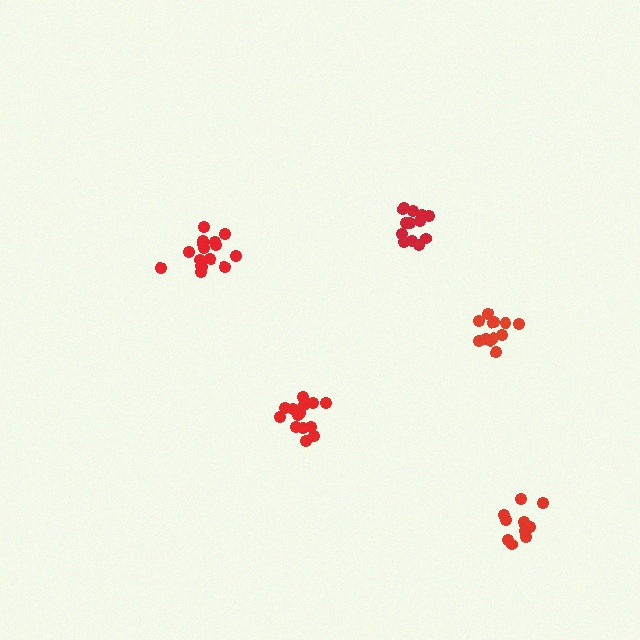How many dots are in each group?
Group 1: 15 dots, Group 2: 12 dots, Group 3: 16 dots, Group 4: 13 dots, Group 5: 11 dots (67 total).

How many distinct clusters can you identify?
There are 5 distinct clusters.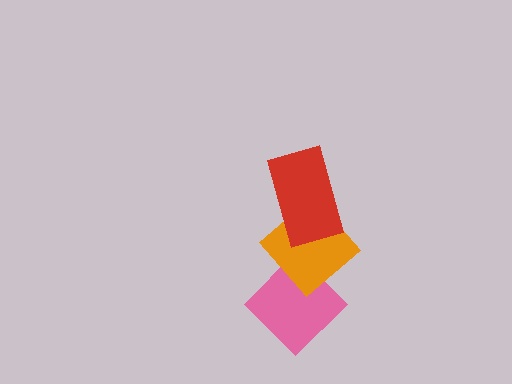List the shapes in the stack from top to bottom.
From top to bottom: the red rectangle, the orange diamond, the pink diamond.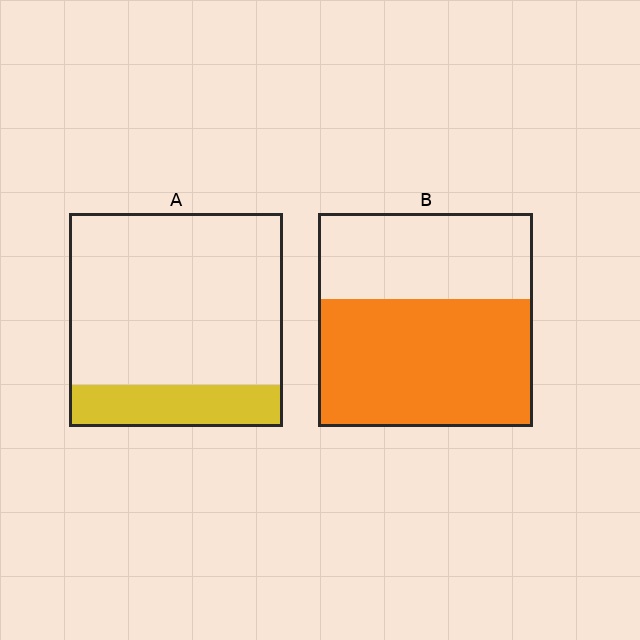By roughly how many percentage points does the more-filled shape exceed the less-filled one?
By roughly 40 percentage points (B over A).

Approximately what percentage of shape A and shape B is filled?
A is approximately 20% and B is approximately 60%.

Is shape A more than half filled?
No.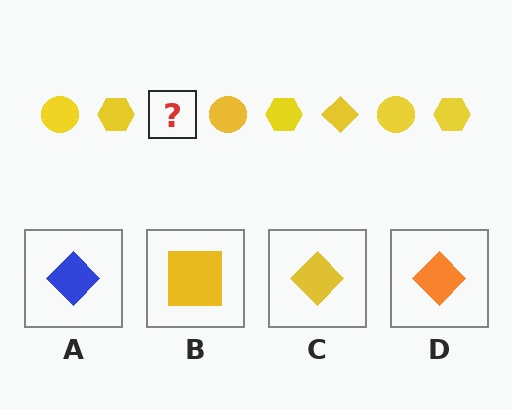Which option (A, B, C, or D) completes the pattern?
C.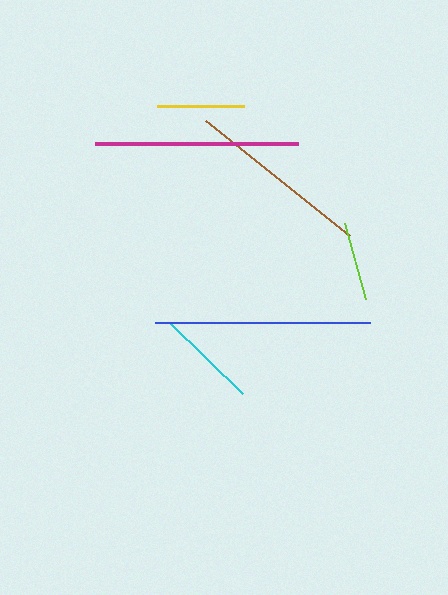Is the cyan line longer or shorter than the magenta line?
The magenta line is longer than the cyan line.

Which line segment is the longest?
The blue line is the longest at approximately 215 pixels.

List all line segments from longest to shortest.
From longest to shortest: blue, magenta, brown, cyan, yellow, lime.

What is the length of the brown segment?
The brown segment is approximately 185 pixels long.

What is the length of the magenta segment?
The magenta segment is approximately 203 pixels long.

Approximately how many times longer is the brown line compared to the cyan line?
The brown line is approximately 1.8 times the length of the cyan line.